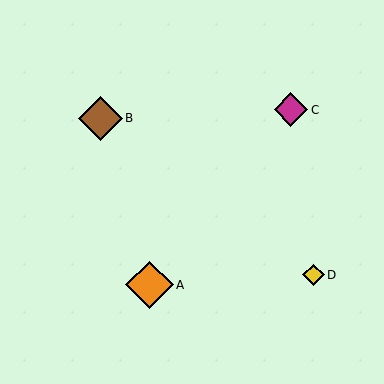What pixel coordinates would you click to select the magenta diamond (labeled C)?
Click at (291, 110) to select the magenta diamond C.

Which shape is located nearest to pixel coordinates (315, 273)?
The yellow diamond (labeled D) at (313, 275) is nearest to that location.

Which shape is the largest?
The orange diamond (labeled A) is the largest.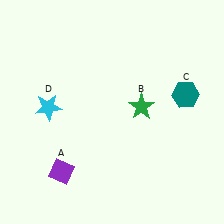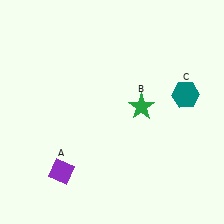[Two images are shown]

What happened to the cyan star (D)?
The cyan star (D) was removed in Image 2. It was in the top-left area of Image 1.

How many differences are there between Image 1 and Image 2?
There is 1 difference between the two images.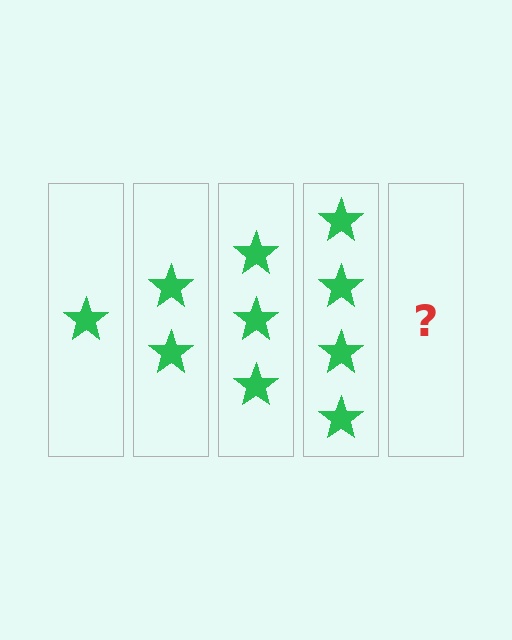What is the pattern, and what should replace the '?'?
The pattern is that each step adds one more star. The '?' should be 5 stars.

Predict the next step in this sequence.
The next step is 5 stars.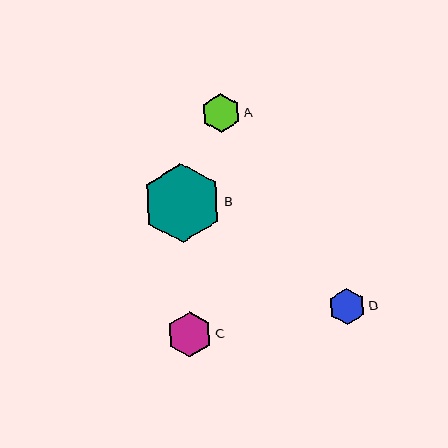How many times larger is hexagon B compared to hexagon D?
Hexagon B is approximately 2.2 times the size of hexagon D.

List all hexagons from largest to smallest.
From largest to smallest: B, C, A, D.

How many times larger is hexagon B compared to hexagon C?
Hexagon B is approximately 1.7 times the size of hexagon C.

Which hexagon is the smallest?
Hexagon D is the smallest with a size of approximately 37 pixels.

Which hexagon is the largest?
Hexagon B is the largest with a size of approximately 79 pixels.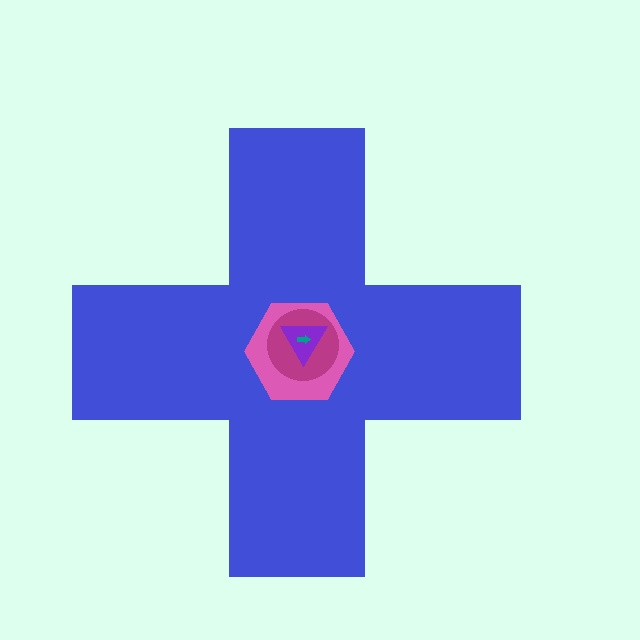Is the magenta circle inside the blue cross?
Yes.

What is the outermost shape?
The blue cross.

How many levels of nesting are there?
5.